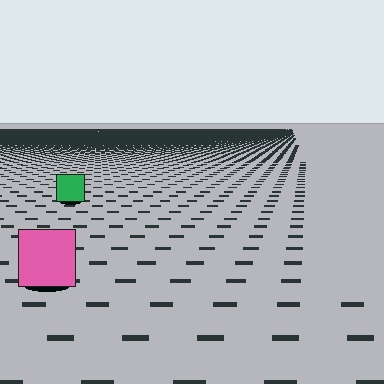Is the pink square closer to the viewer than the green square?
Yes. The pink square is closer — you can tell from the texture gradient: the ground texture is coarser near it.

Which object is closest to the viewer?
The pink square is closest. The texture marks near it are larger and more spread out.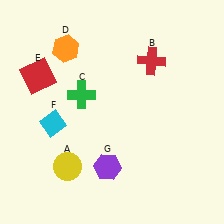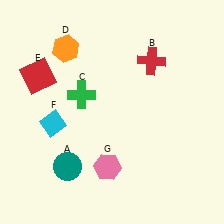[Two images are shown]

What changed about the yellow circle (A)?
In Image 1, A is yellow. In Image 2, it changed to teal.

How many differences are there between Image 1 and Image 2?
There are 2 differences between the two images.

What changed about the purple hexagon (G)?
In Image 1, G is purple. In Image 2, it changed to pink.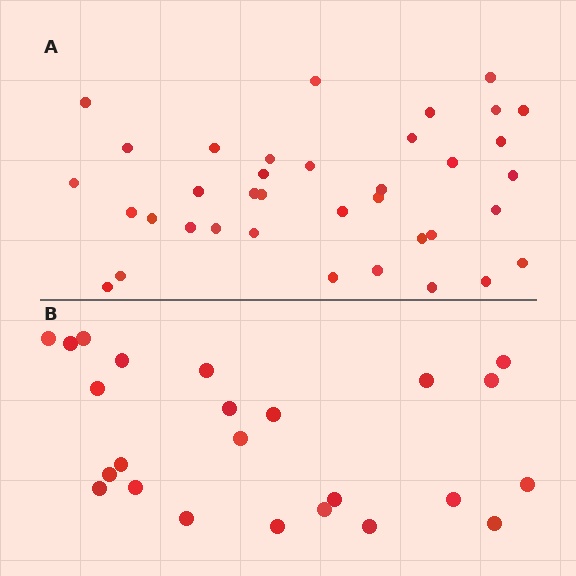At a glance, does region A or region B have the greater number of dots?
Region A (the top region) has more dots.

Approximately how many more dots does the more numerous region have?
Region A has approximately 15 more dots than region B.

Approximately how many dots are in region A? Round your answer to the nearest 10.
About 40 dots. (The exact count is 37, which rounds to 40.)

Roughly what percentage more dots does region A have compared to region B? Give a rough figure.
About 55% more.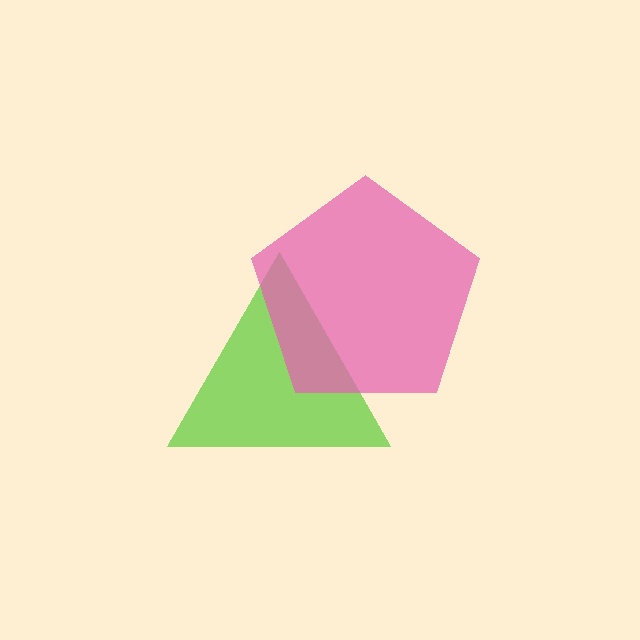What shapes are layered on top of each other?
The layered shapes are: a lime triangle, a pink pentagon.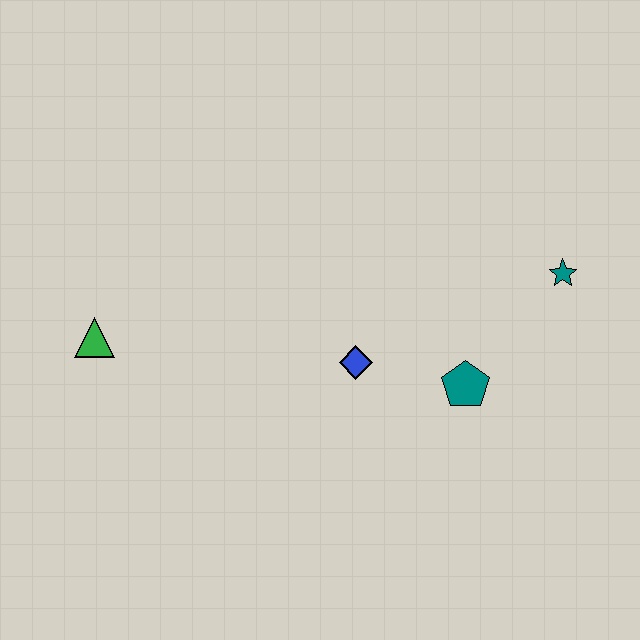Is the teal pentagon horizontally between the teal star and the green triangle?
Yes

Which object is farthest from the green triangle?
The teal star is farthest from the green triangle.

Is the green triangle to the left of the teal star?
Yes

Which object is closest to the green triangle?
The blue diamond is closest to the green triangle.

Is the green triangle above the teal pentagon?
Yes